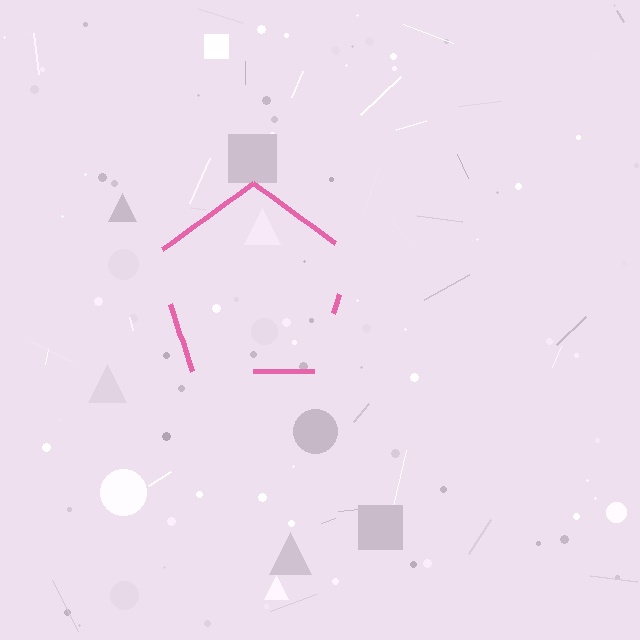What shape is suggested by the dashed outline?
The dashed outline suggests a pentagon.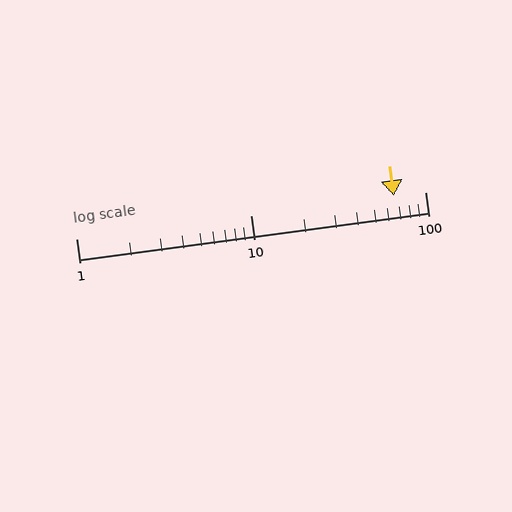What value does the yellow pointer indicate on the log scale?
The pointer indicates approximately 66.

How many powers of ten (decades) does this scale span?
The scale spans 2 decades, from 1 to 100.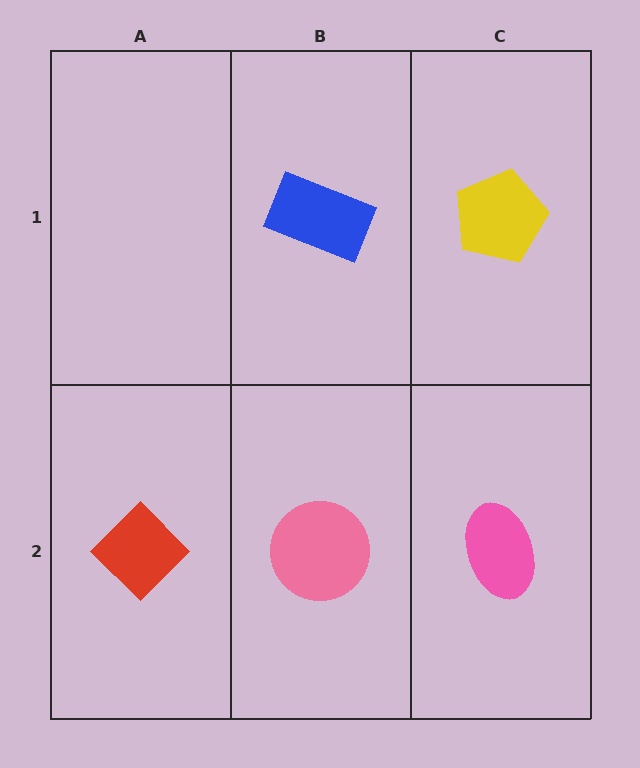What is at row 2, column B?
A pink circle.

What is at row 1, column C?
A yellow pentagon.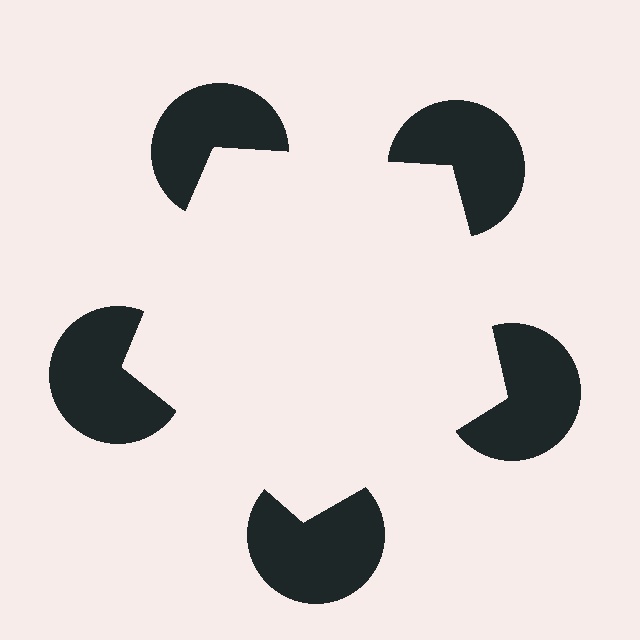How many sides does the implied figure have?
5 sides.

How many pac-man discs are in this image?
There are 5 — one at each vertex of the illusory pentagon.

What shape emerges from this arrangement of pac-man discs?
An illusory pentagon — its edges are inferred from the aligned wedge cuts in the pac-man discs, not physically drawn.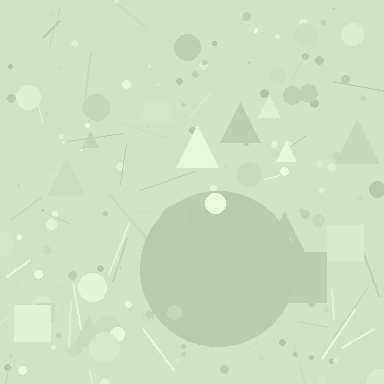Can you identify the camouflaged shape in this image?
The camouflaged shape is a circle.